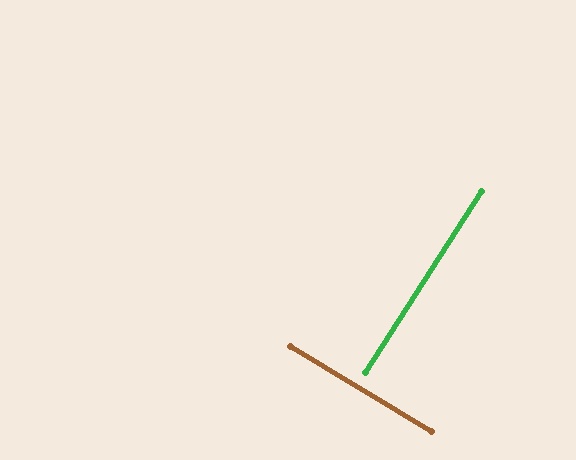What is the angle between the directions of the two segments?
Approximately 88 degrees.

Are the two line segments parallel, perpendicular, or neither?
Perpendicular — they meet at approximately 88°.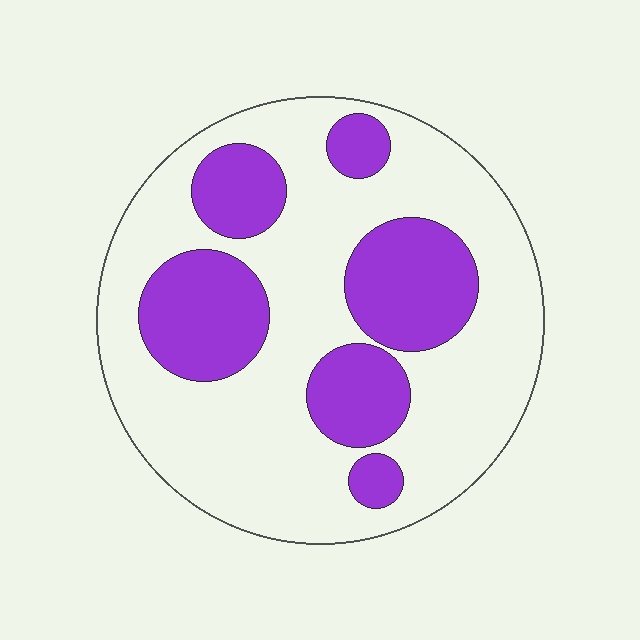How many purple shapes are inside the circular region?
6.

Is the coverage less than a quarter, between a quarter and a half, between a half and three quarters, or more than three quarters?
Between a quarter and a half.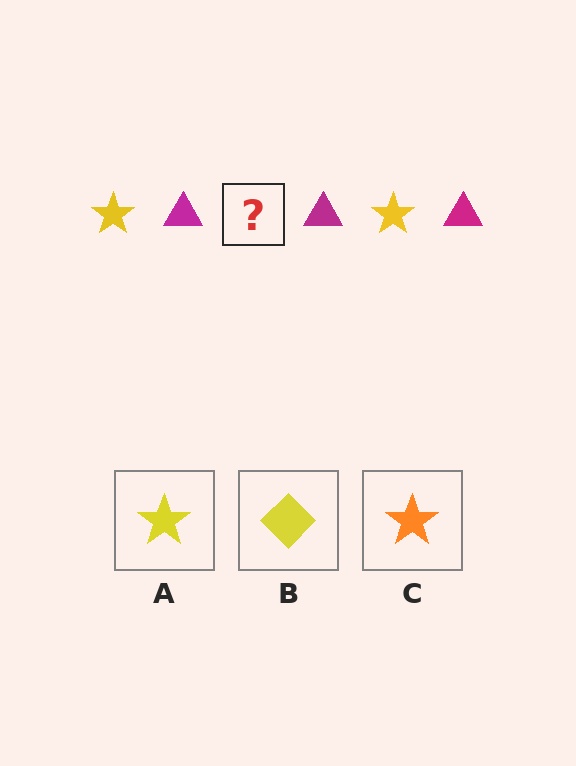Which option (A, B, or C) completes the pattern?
A.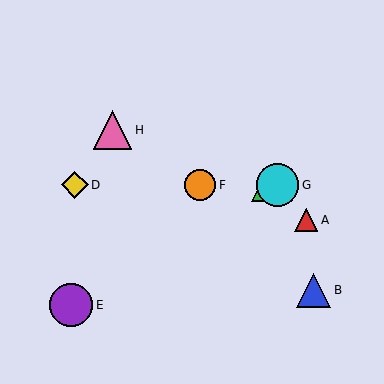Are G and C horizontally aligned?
Yes, both are at y≈185.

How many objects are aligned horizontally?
4 objects (C, D, F, G) are aligned horizontally.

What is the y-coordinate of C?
Object C is at y≈185.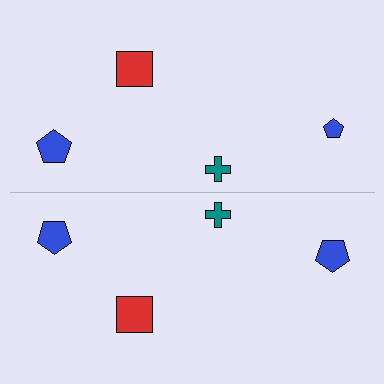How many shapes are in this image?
There are 8 shapes in this image.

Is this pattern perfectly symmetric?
No, the pattern is not perfectly symmetric. The blue pentagon on the bottom side has a different size than its mirror counterpart.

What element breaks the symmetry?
The blue pentagon on the bottom side has a different size than its mirror counterpart.